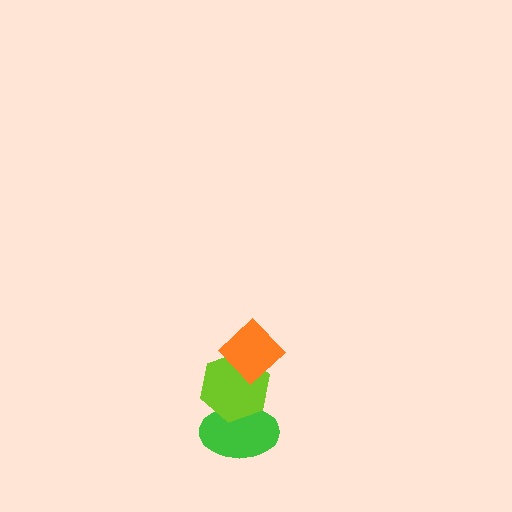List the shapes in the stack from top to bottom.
From top to bottom: the orange diamond, the lime hexagon, the green ellipse.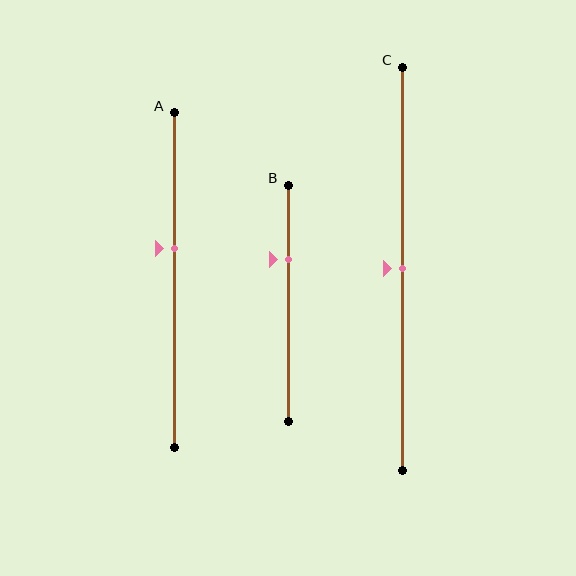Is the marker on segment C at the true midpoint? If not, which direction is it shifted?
Yes, the marker on segment C is at the true midpoint.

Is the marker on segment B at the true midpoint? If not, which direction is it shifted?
No, the marker on segment B is shifted upward by about 19% of the segment length.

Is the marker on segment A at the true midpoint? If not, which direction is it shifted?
No, the marker on segment A is shifted upward by about 9% of the segment length.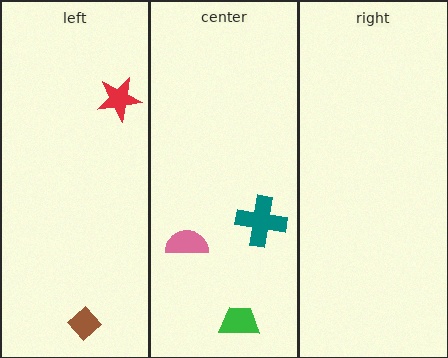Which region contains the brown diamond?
The left region.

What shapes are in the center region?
The green trapezoid, the pink semicircle, the teal cross.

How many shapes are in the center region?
3.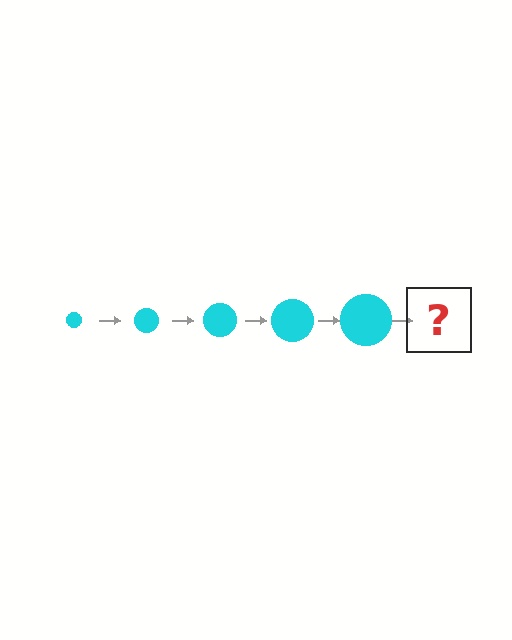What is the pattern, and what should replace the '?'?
The pattern is that the circle gets progressively larger each step. The '?' should be a cyan circle, larger than the previous one.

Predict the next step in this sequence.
The next step is a cyan circle, larger than the previous one.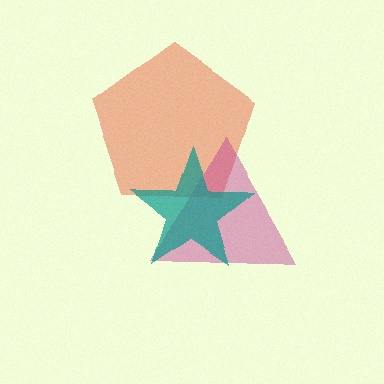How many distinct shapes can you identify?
There are 3 distinct shapes: a red pentagon, a magenta triangle, a teal star.